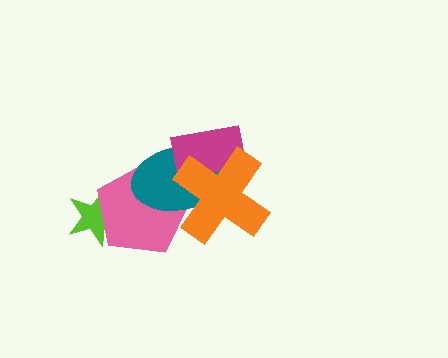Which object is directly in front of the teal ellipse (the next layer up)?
The magenta rectangle is directly in front of the teal ellipse.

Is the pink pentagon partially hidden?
Yes, it is partially covered by another shape.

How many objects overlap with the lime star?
1 object overlaps with the lime star.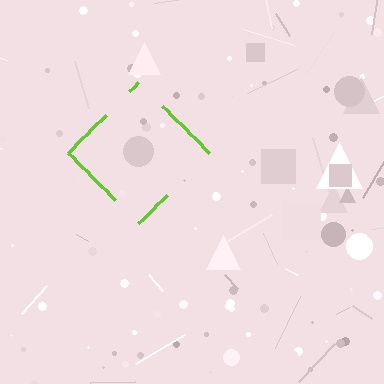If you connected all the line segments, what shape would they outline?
They would outline a diamond.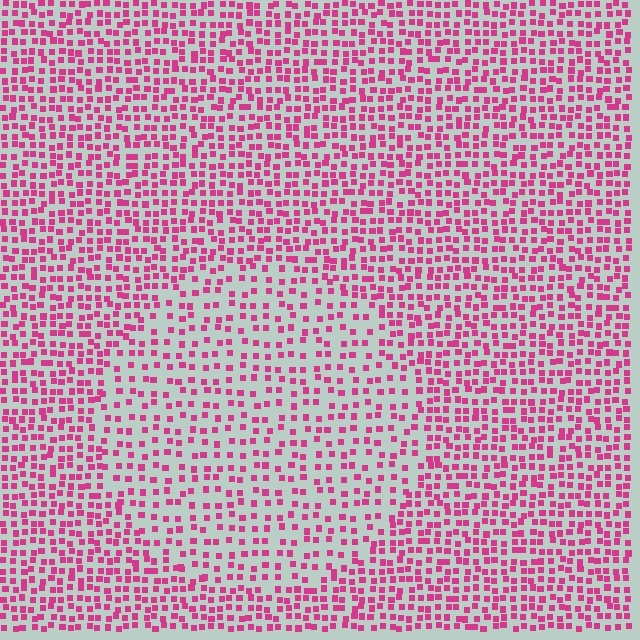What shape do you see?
I see a circle.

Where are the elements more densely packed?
The elements are more densely packed outside the circle boundary.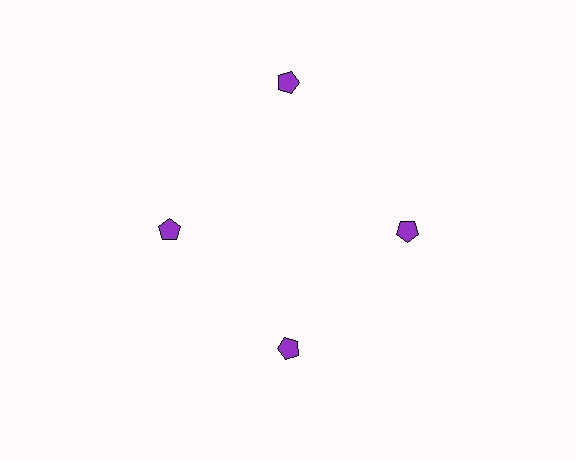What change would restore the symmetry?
The symmetry would be restored by moving it inward, back onto the ring so that all 4 pentagons sit at equal angles and equal distance from the center.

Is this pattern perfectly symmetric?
No. The 4 purple pentagons are arranged in a ring, but one element near the 12 o'clock position is pushed outward from the center, breaking the 4-fold rotational symmetry.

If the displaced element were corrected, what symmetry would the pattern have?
It would have 4-fold rotational symmetry — the pattern would map onto itself every 90 degrees.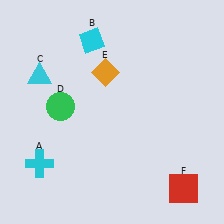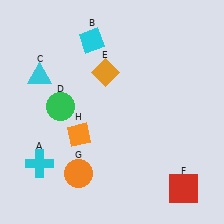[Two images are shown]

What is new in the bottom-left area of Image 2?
An orange diamond (H) was added in the bottom-left area of Image 2.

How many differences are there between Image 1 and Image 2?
There are 2 differences between the two images.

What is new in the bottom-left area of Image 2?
An orange circle (G) was added in the bottom-left area of Image 2.